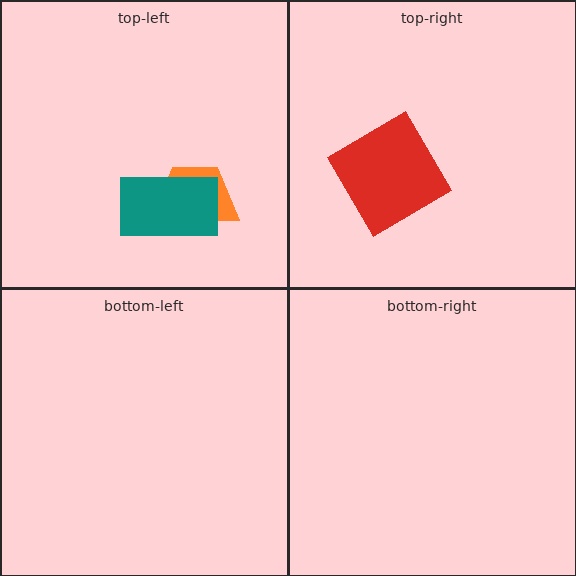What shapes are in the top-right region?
The red diamond.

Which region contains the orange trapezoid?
The top-left region.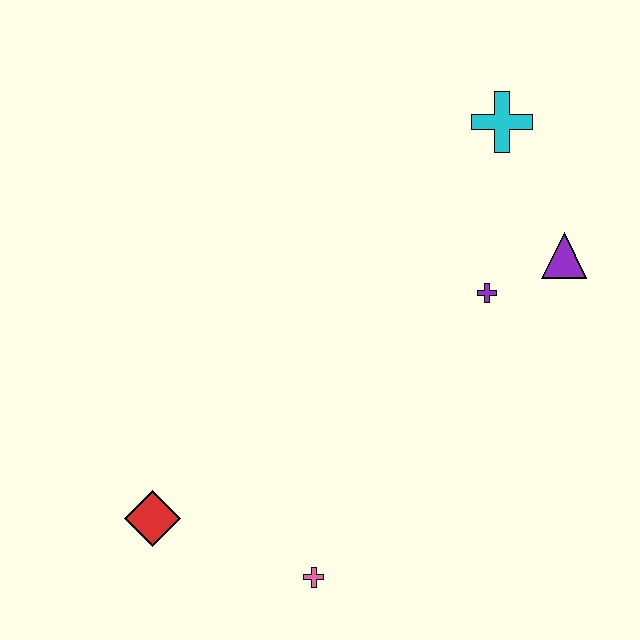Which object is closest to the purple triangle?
The purple cross is closest to the purple triangle.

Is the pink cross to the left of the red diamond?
No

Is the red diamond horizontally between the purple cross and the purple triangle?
No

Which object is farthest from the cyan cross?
The red diamond is farthest from the cyan cross.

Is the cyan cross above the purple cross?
Yes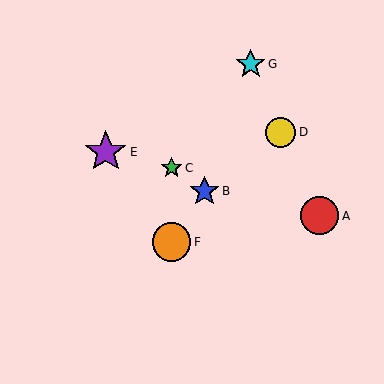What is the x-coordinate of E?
Object E is at x≈106.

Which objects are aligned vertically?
Objects C, F are aligned vertically.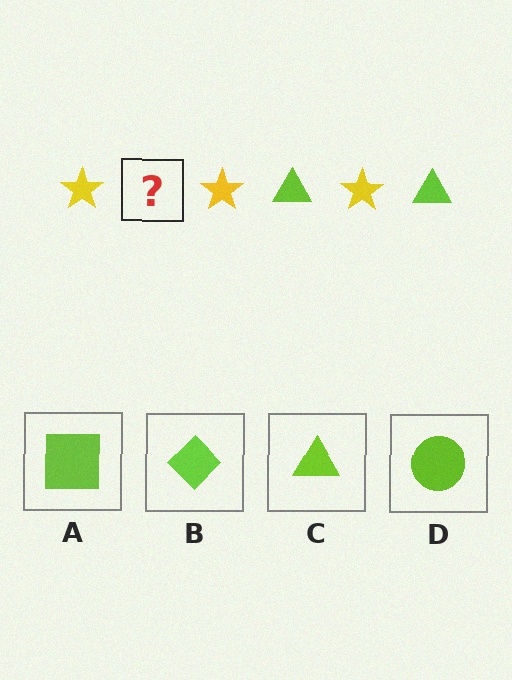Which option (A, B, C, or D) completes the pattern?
C.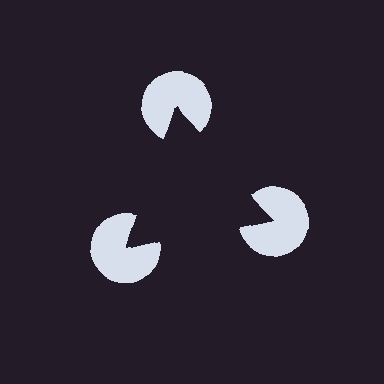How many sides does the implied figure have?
3 sides.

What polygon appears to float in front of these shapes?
An illusory triangle — its edges are inferred from the aligned wedge cuts in the pac-man discs, not physically drawn.